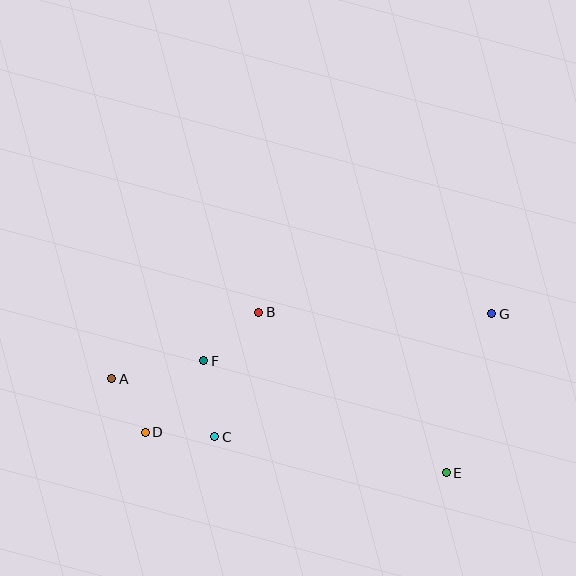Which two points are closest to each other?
Points A and D are closest to each other.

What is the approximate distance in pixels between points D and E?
The distance between D and E is approximately 304 pixels.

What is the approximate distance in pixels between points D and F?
The distance between D and F is approximately 92 pixels.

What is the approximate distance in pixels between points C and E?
The distance between C and E is approximately 234 pixels.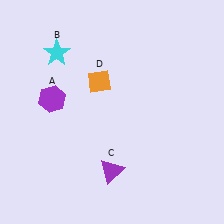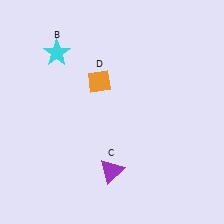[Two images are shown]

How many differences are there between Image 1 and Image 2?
There is 1 difference between the two images.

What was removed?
The purple hexagon (A) was removed in Image 2.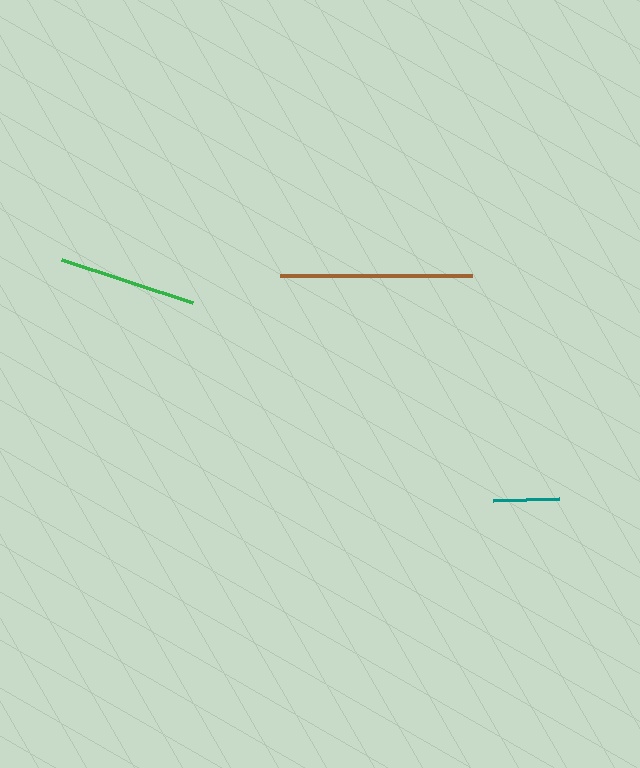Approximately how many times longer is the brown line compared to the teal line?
The brown line is approximately 2.9 times the length of the teal line.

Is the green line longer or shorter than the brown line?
The brown line is longer than the green line.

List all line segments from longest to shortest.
From longest to shortest: brown, green, teal.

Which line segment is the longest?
The brown line is the longest at approximately 191 pixels.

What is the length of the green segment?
The green segment is approximately 138 pixels long.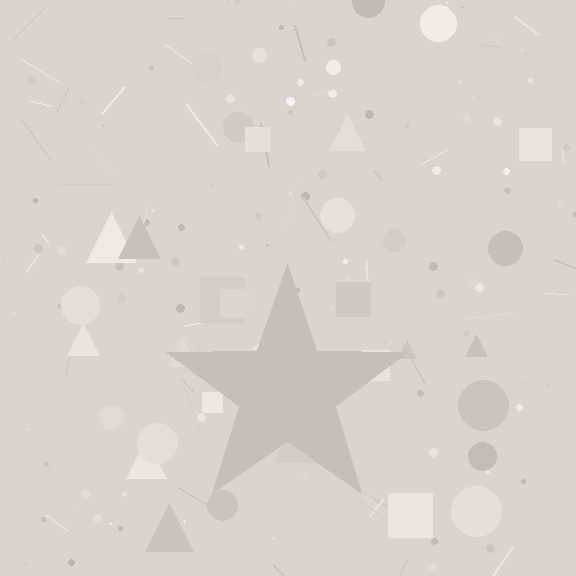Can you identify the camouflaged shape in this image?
The camouflaged shape is a star.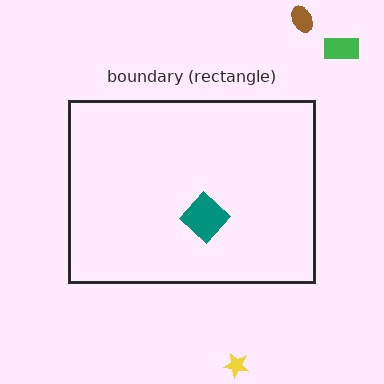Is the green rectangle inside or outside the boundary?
Outside.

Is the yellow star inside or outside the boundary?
Outside.